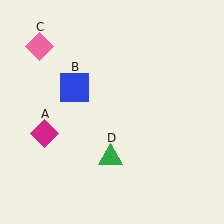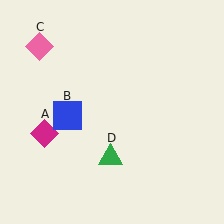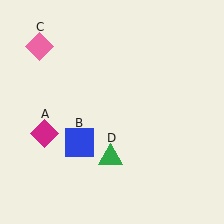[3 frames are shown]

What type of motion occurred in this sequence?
The blue square (object B) rotated counterclockwise around the center of the scene.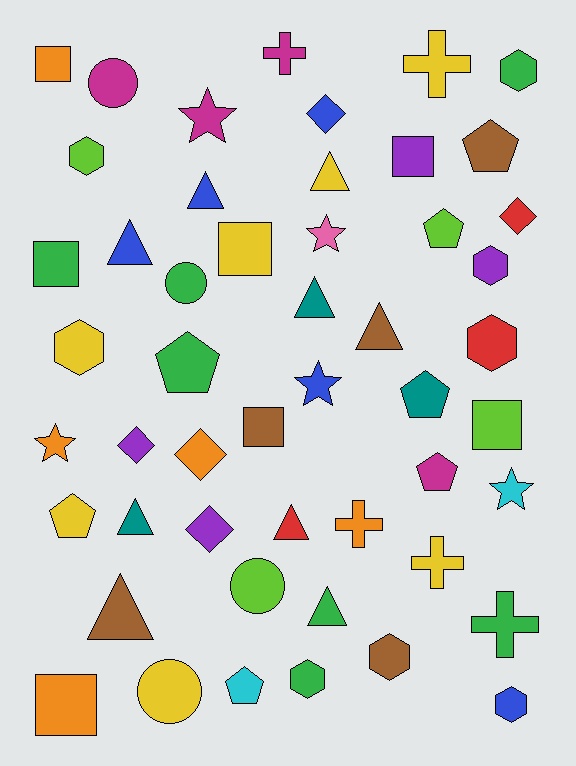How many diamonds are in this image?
There are 5 diamonds.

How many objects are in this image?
There are 50 objects.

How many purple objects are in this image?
There are 4 purple objects.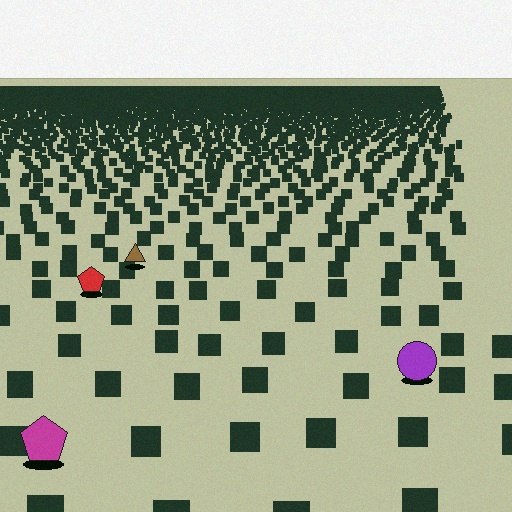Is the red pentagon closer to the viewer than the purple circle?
No. The purple circle is closer — you can tell from the texture gradient: the ground texture is coarser near it.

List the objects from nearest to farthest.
From nearest to farthest: the magenta pentagon, the purple circle, the red pentagon, the brown triangle.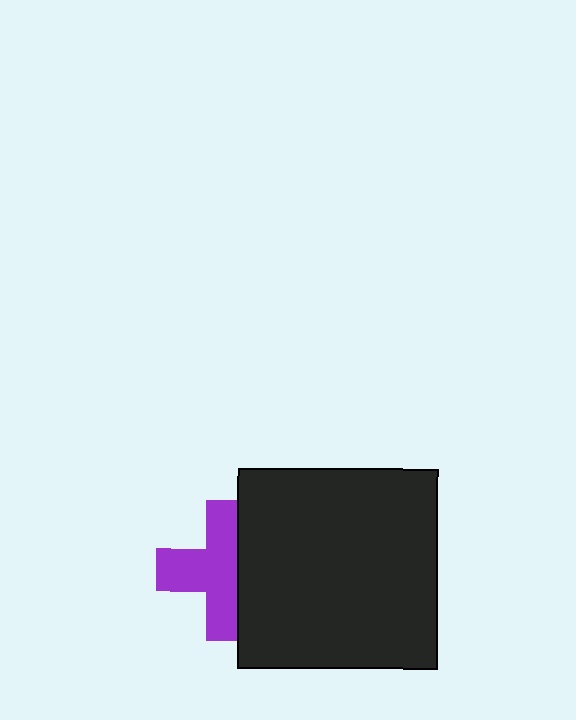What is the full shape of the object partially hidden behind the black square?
The partially hidden object is a purple cross.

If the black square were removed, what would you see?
You would see the complete purple cross.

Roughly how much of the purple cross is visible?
About half of it is visible (roughly 63%).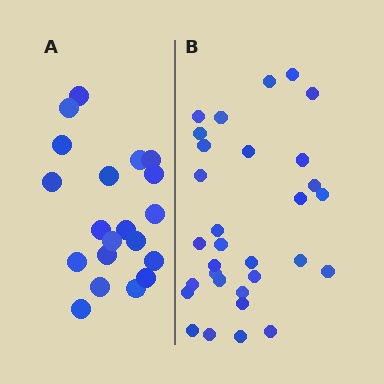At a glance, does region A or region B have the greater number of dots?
Region B (the right region) has more dots.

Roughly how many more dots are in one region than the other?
Region B has roughly 12 or so more dots than region A.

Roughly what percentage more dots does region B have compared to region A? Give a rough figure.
About 55% more.